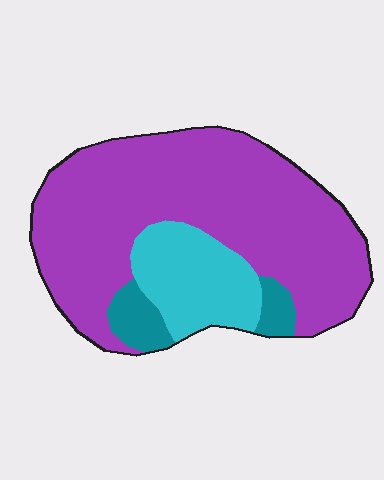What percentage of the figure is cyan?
Cyan takes up about one fifth (1/5) of the figure.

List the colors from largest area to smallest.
From largest to smallest: purple, cyan, teal.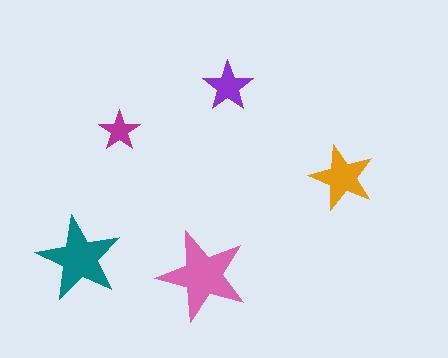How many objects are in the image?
There are 5 objects in the image.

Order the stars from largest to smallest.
the pink one, the teal one, the orange one, the purple one, the magenta one.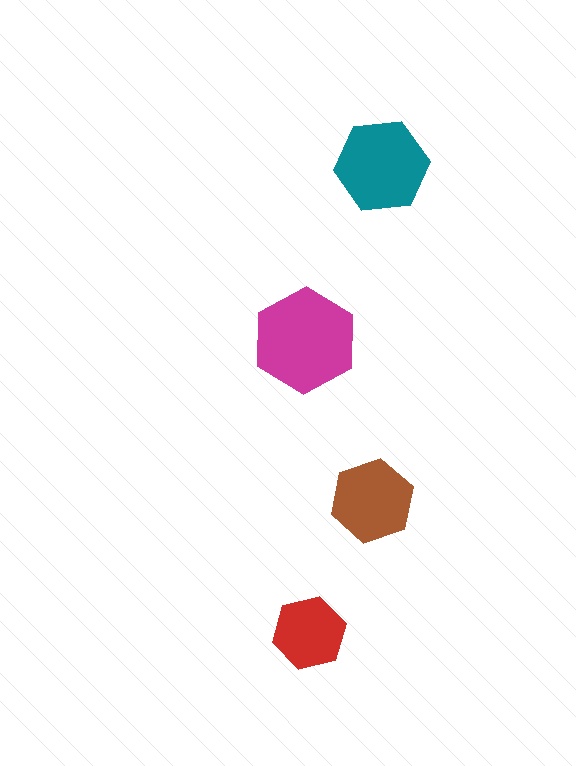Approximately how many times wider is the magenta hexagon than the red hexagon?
About 1.5 times wider.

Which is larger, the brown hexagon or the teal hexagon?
The teal one.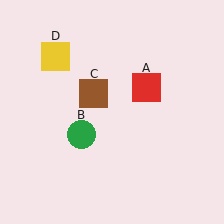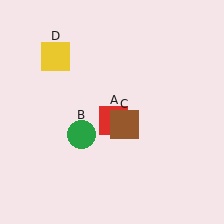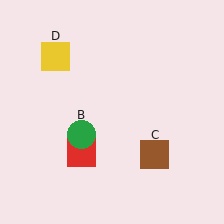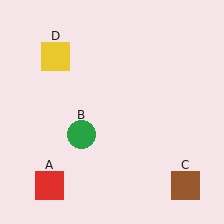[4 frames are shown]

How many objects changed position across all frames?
2 objects changed position: red square (object A), brown square (object C).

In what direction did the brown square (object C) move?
The brown square (object C) moved down and to the right.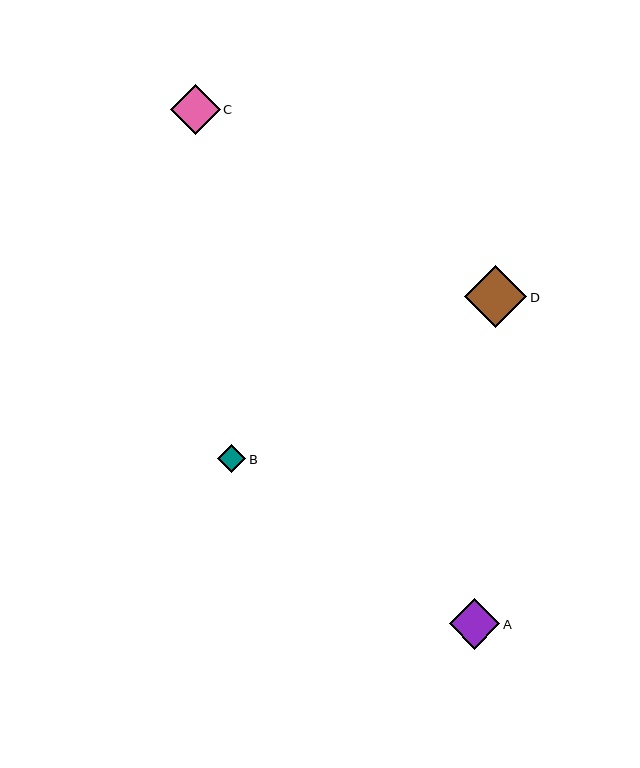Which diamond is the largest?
Diamond D is the largest with a size of approximately 62 pixels.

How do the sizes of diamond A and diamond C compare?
Diamond A and diamond C are approximately the same size.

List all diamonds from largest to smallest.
From largest to smallest: D, A, C, B.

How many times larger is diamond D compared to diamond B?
Diamond D is approximately 2.2 times the size of diamond B.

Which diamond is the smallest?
Diamond B is the smallest with a size of approximately 28 pixels.